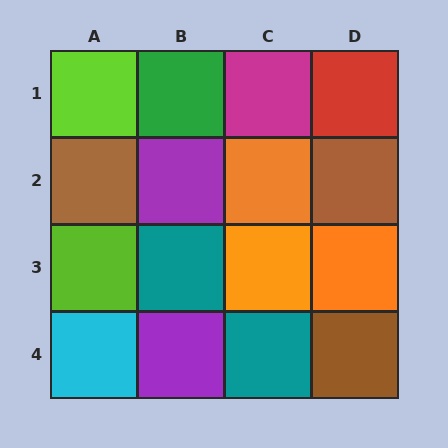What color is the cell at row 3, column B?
Teal.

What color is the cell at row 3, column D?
Orange.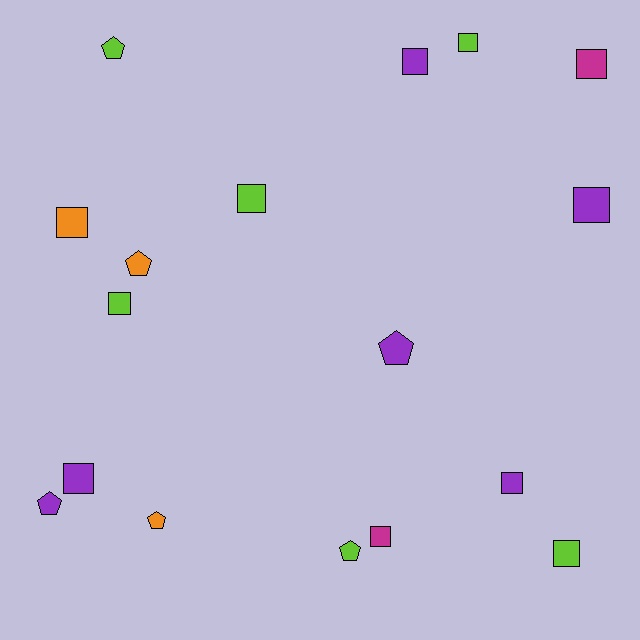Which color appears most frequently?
Purple, with 6 objects.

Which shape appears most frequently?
Square, with 11 objects.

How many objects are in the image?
There are 17 objects.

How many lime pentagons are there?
There are 2 lime pentagons.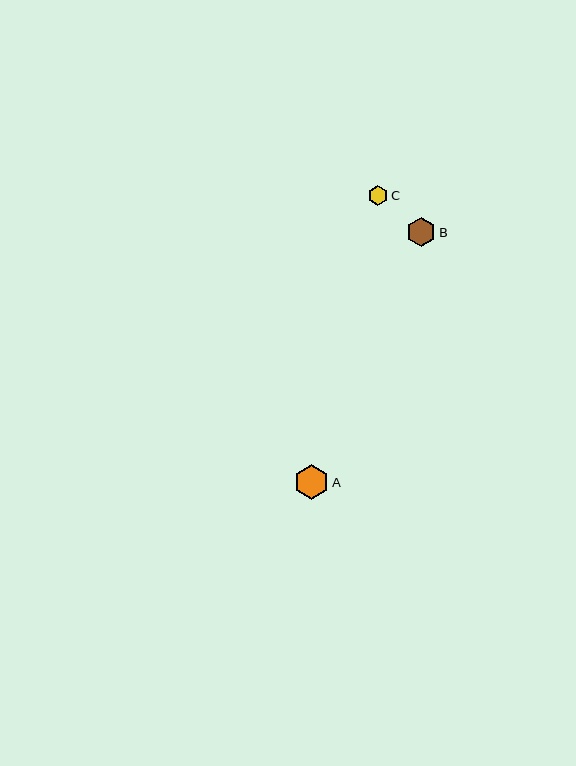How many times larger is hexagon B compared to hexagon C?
Hexagon B is approximately 1.5 times the size of hexagon C.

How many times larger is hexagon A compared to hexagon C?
Hexagon A is approximately 1.8 times the size of hexagon C.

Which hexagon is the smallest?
Hexagon C is the smallest with a size of approximately 20 pixels.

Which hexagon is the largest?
Hexagon A is the largest with a size of approximately 35 pixels.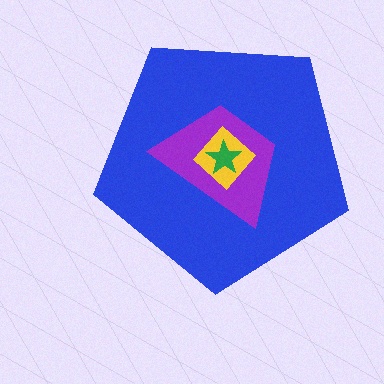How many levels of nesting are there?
4.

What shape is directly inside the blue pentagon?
The purple trapezoid.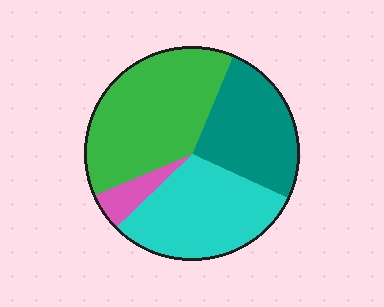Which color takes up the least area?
Pink, at roughly 5%.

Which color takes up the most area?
Green, at roughly 40%.